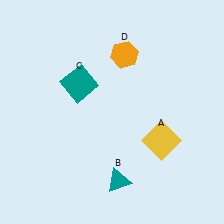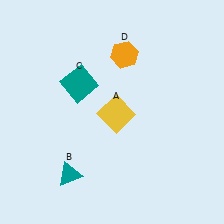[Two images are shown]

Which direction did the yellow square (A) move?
The yellow square (A) moved left.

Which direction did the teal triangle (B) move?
The teal triangle (B) moved left.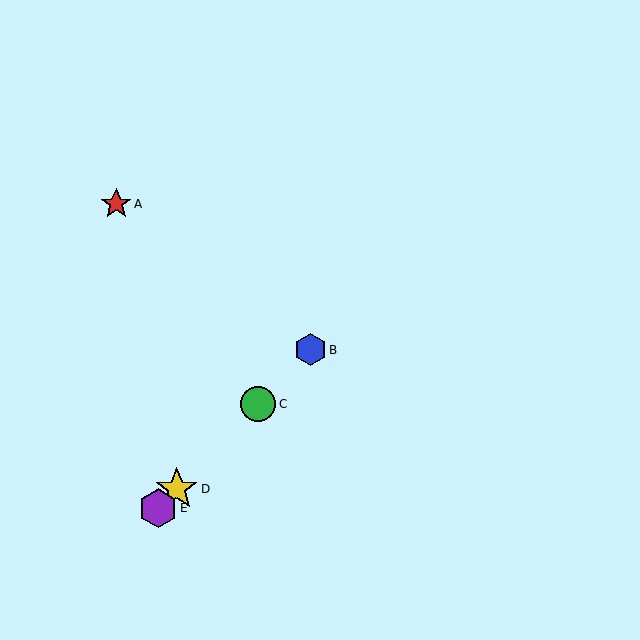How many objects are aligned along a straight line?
4 objects (B, C, D, E) are aligned along a straight line.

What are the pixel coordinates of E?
Object E is at (158, 508).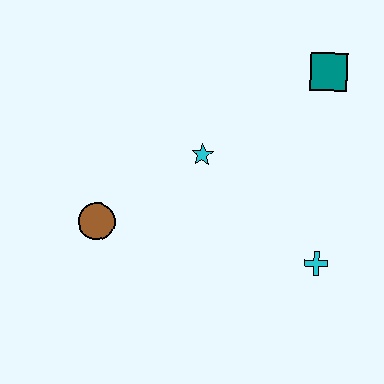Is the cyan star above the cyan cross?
Yes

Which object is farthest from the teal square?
The brown circle is farthest from the teal square.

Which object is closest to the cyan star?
The brown circle is closest to the cyan star.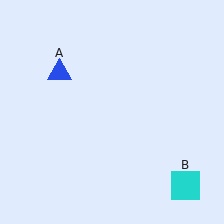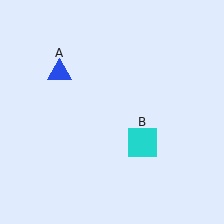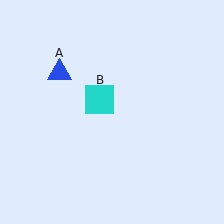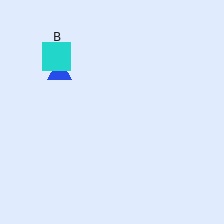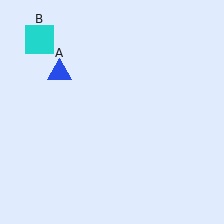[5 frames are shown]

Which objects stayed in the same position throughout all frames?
Blue triangle (object A) remained stationary.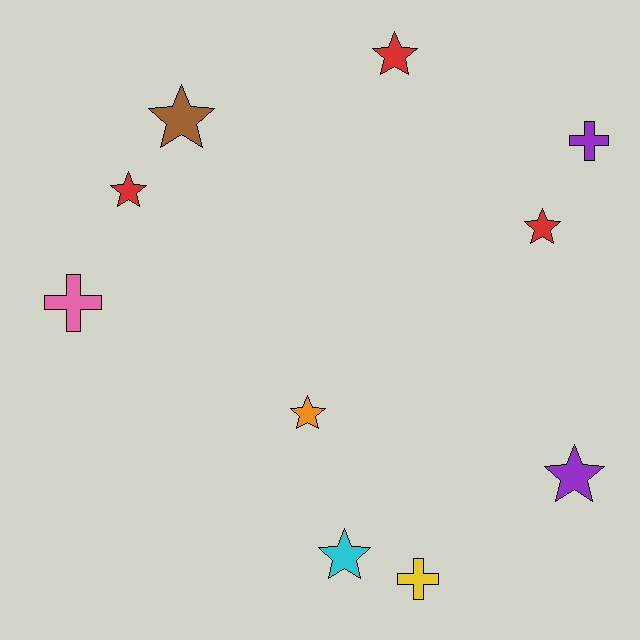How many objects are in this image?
There are 10 objects.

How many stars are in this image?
There are 7 stars.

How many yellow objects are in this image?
There is 1 yellow object.